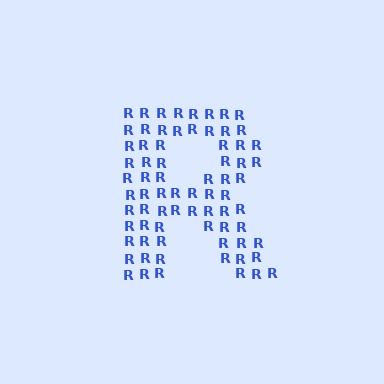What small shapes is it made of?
It is made of small letter R's.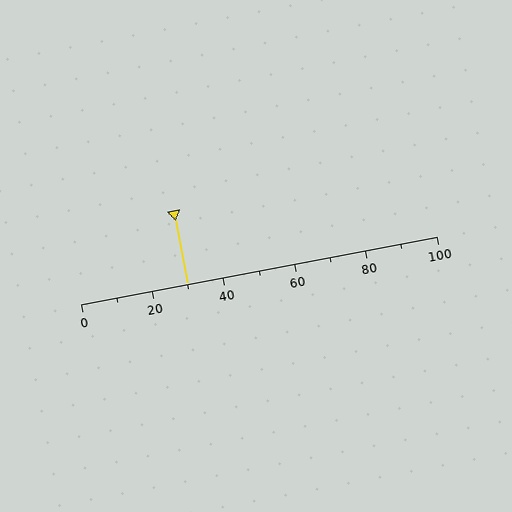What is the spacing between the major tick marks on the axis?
The major ticks are spaced 20 apart.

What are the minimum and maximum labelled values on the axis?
The axis runs from 0 to 100.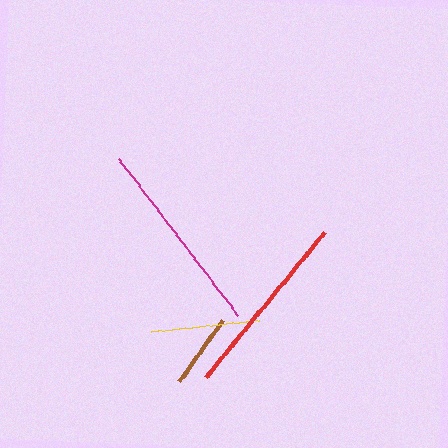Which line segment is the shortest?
The brown line is the shortest at approximately 74 pixels.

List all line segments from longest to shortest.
From longest to shortest: magenta, red, yellow, brown.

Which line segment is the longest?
The magenta line is the longest at approximately 198 pixels.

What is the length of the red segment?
The red segment is approximately 188 pixels long.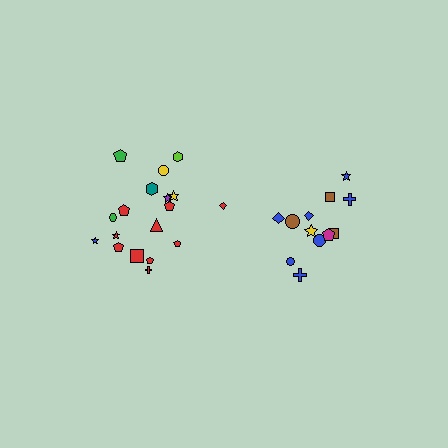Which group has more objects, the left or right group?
The left group.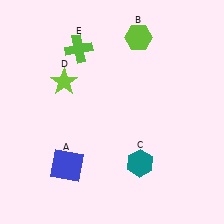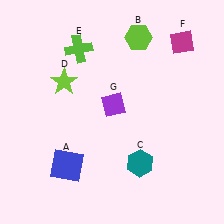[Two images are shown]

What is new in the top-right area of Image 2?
A purple diamond (G) was added in the top-right area of Image 2.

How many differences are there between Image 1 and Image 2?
There are 2 differences between the two images.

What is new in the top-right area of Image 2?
A magenta diamond (F) was added in the top-right area of Image 2.